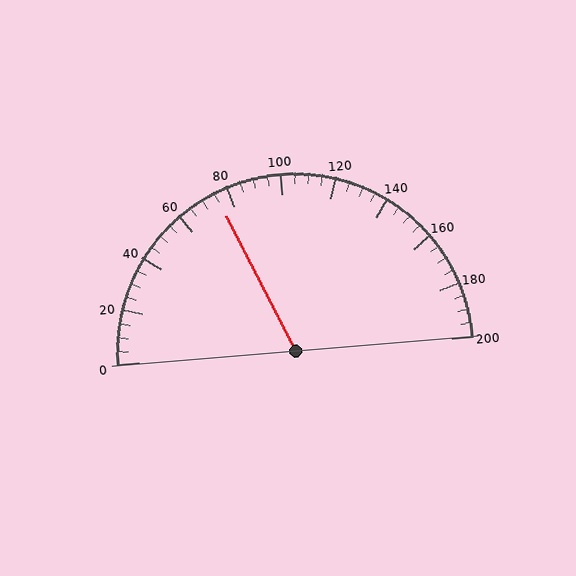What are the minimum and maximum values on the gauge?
The gauge ranges from 0 to 200.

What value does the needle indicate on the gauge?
The needle indicates approximately 75.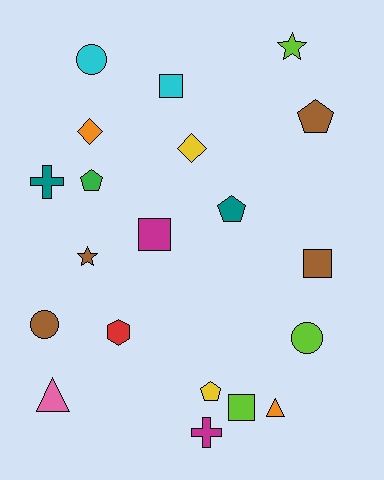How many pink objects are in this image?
There is 1 pink object.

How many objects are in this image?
There are 20 objects.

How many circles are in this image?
There are 3 circles.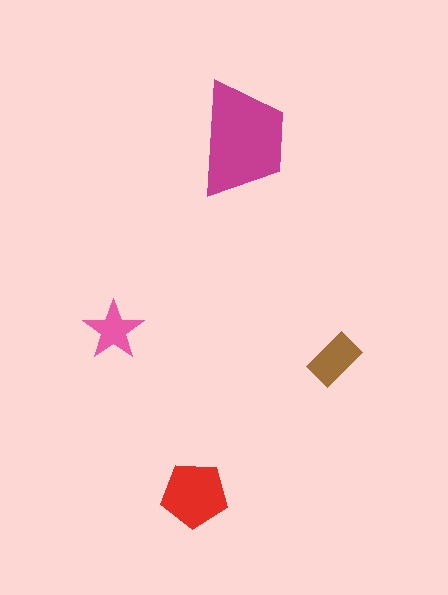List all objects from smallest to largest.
The pink star, the brown rectangle, the red pentagon, the magenta trapezoid.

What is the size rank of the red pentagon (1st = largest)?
2nd.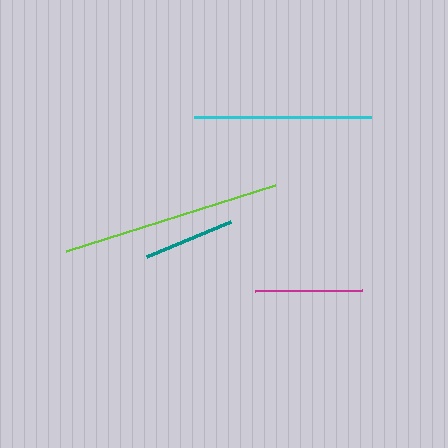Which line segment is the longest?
The lime line is the longest at approximately 220 pixels.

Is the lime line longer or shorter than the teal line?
The lime line is longer than the teal line.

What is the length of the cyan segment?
The cyan segment is approximately 177 pixels long.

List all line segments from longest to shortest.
From longest to shortest: lime, cyan, magenta, teal.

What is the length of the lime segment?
The lime segment is approximately 220 pixels long.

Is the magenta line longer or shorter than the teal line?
The magenta line is longer than the teal line.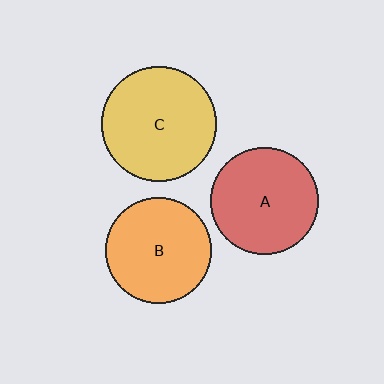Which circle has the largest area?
Circle C (yellow).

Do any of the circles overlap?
No, none of the circles overlap.